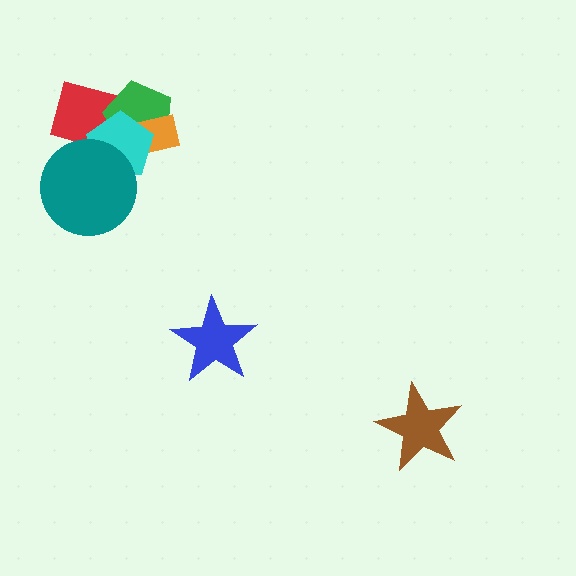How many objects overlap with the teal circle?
2 objects overlap with the teal circle.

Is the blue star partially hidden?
No, no other shape covers it.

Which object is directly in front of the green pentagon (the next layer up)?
The orange rectangle is directly in front of the green pentagon.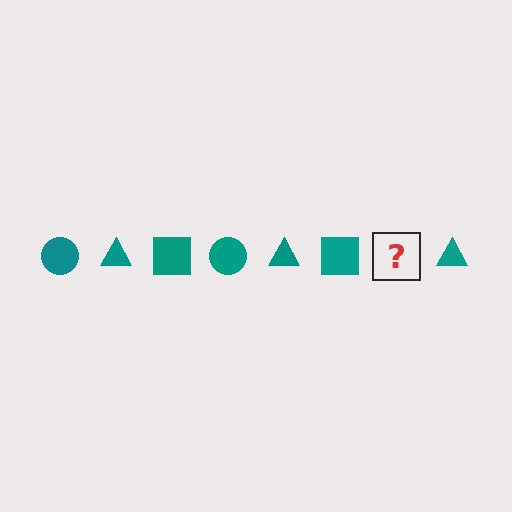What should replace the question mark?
The question mark should be replaced with a teal circle.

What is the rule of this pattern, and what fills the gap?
The rule is that the pattern cycles through circle, triangle, square shapes in teal. The gap should be filled with a teal circle.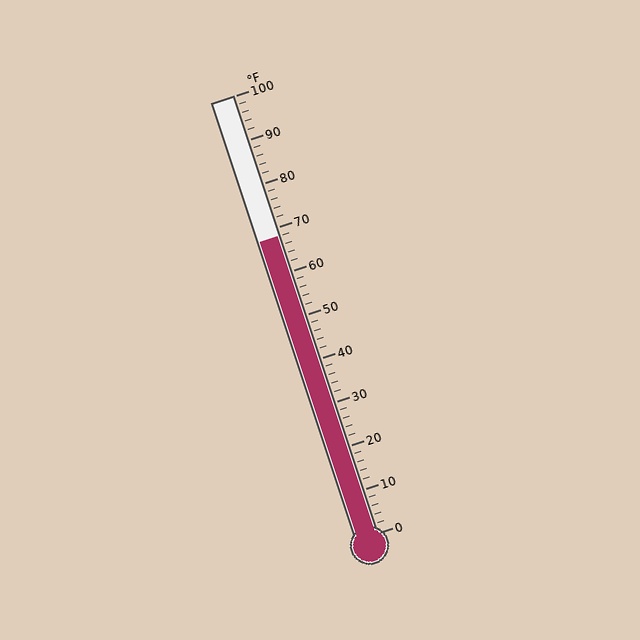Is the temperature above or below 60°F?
The temperature is above 60°F.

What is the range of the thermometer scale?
The thermometer scale ranges from 0°F to 100°F.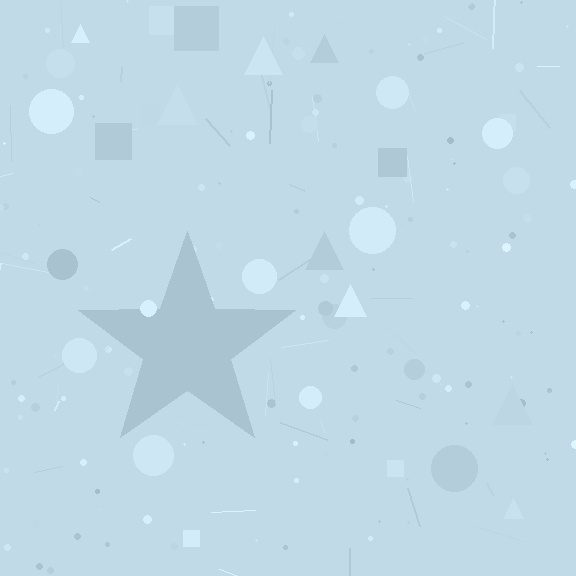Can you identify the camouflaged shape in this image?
The camouflaged shape is a star.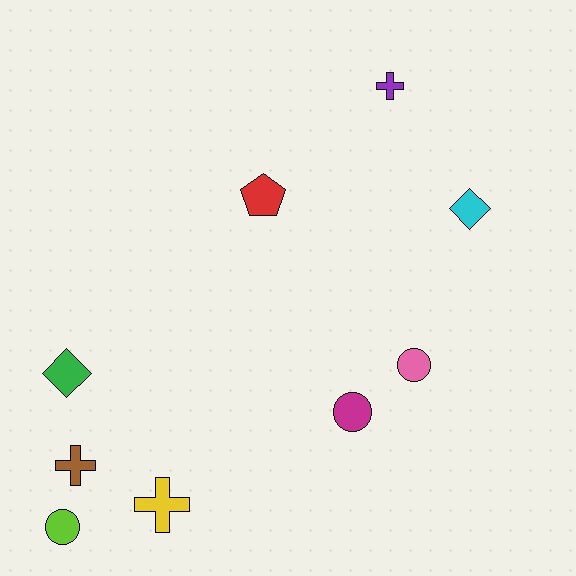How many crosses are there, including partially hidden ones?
There are 3 crosses.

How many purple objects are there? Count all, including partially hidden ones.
There is 1 purple object.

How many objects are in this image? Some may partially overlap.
There are 9 objects.